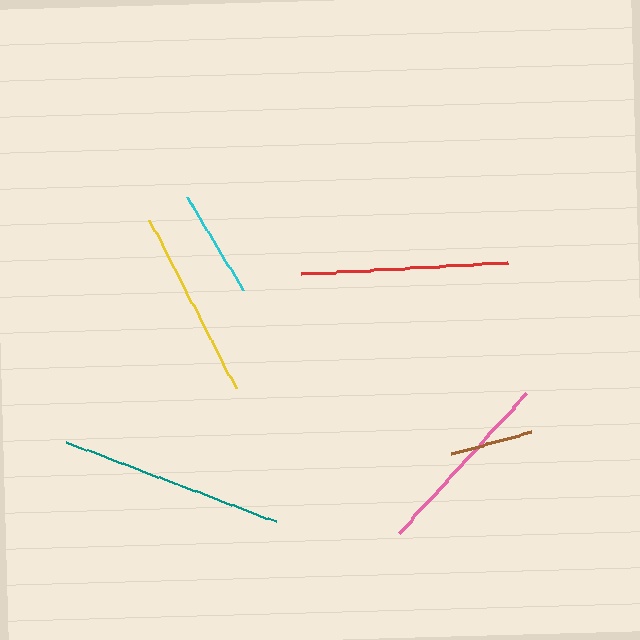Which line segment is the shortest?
The brown line is the shortest at approximately 83 pixels.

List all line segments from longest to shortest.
From longest to shortest: teal, red, yellow, pink, cyan, brown.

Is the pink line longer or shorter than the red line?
The red line is longer than the pink line.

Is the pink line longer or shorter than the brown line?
The pink line is longer than the brown line.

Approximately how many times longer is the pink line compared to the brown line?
The pink line is approximately 2.3 times the length of the brown line.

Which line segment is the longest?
The teal line is the longest at approximately 223 pixels.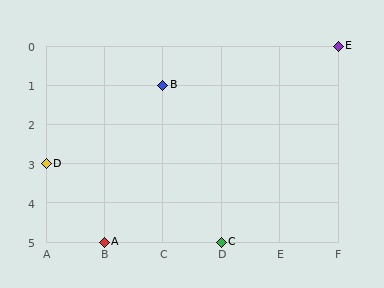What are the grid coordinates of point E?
Point E is at grid coordinates (F, 0).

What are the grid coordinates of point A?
Point A is at grid coordinates (B, 5).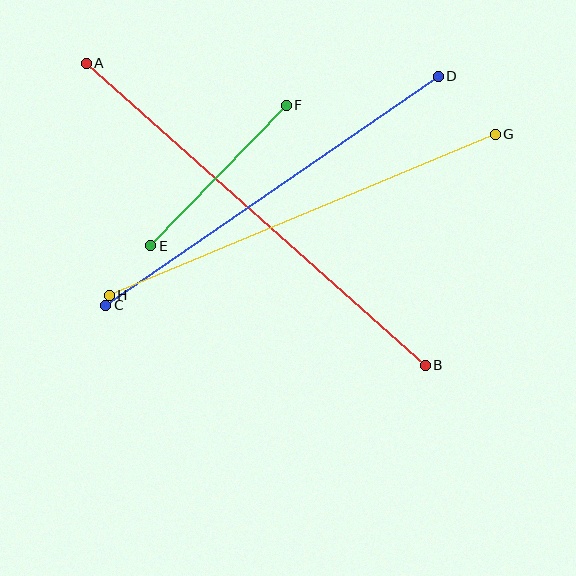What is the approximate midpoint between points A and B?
The midpoint is at approximately (256, 214) pixels.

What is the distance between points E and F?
The distance is approximately 195 pixels.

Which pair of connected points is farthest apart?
Points A and B are farthest apart.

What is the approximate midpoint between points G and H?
The midpoint is at approximately (302, 215) pixels.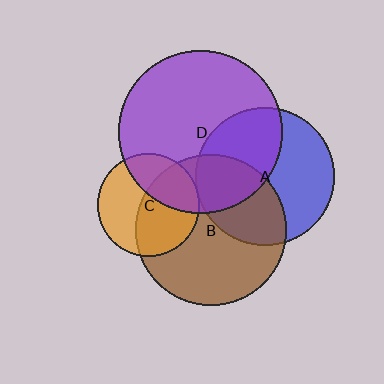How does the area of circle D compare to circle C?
Approximately 2.5 times.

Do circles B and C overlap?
Yes.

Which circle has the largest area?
Circle D (purple).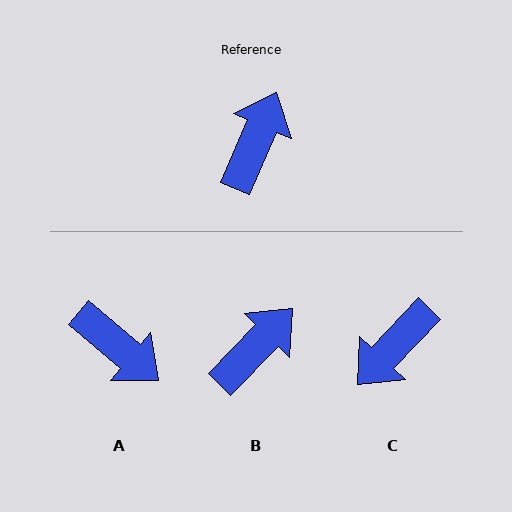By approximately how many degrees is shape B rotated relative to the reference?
Approximately 20 degrees clockwise.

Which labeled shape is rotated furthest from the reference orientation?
C, about 160 degrees away.